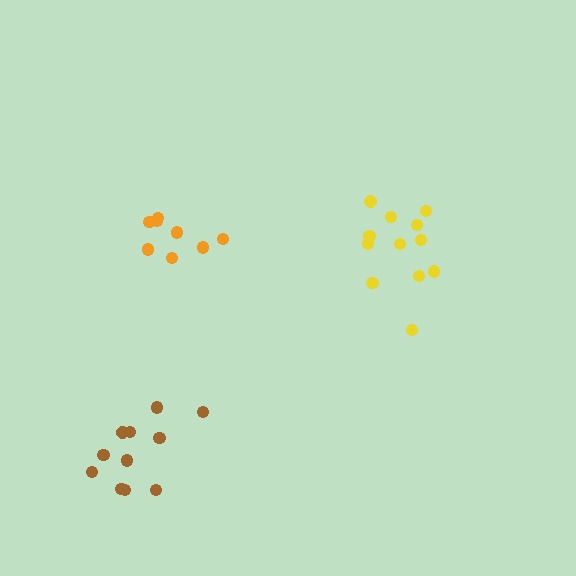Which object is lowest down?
The brown cluster is bottommost.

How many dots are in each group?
Group 1: 8 dots, Group 2: 12 dots, Group 3: 11 dots (31 total).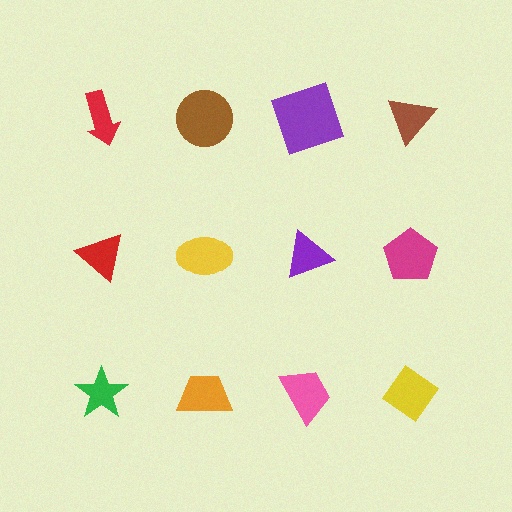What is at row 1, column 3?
A purple square.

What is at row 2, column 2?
A yellow ellipse.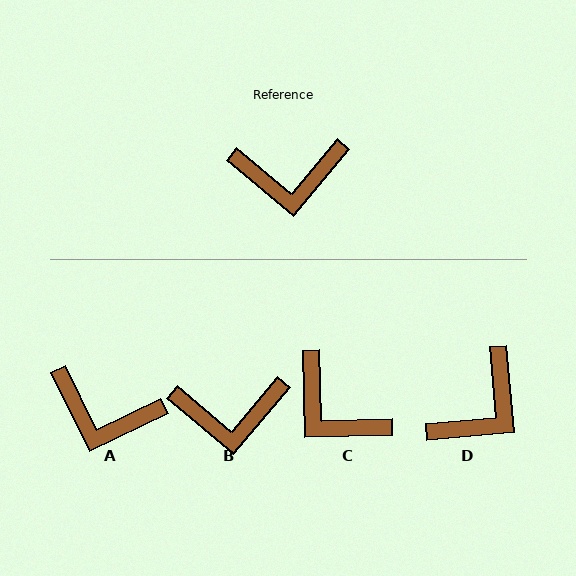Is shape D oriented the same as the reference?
No, it is off by about 45 degrees.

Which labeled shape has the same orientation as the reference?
B.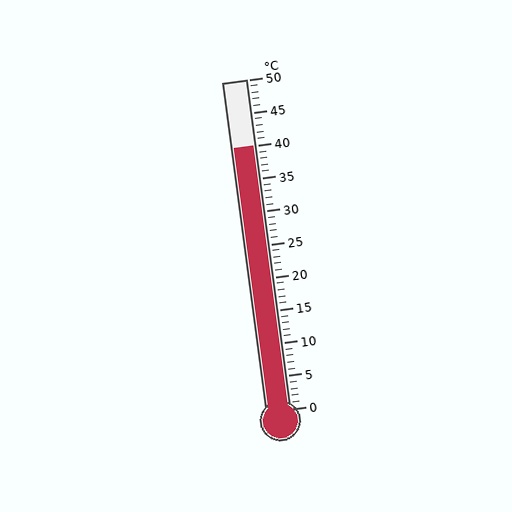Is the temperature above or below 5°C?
The temperature is above 5°C.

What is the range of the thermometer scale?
The thermometer scale ranges from 0°C to 50°C.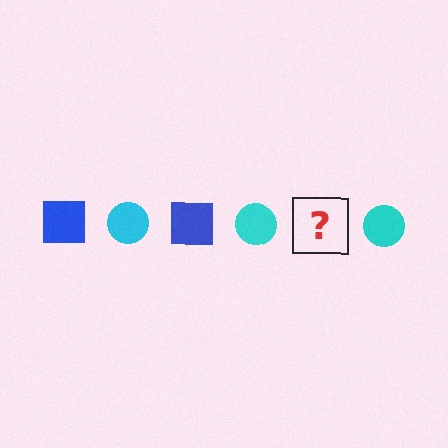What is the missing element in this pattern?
The missing element is a blue square.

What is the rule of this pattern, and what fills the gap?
The rule is that the pattern alternates between blue square and cyan circle. The gap should be filled with a blue square.